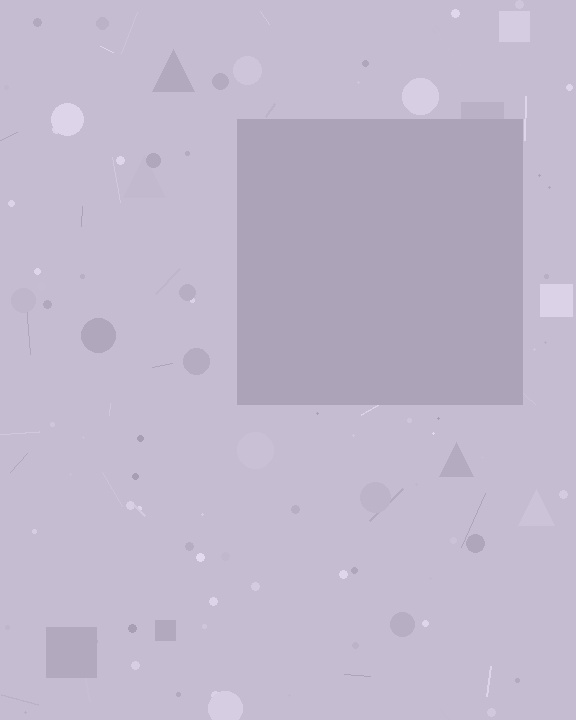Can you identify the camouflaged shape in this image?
The camouflaged shape is a square.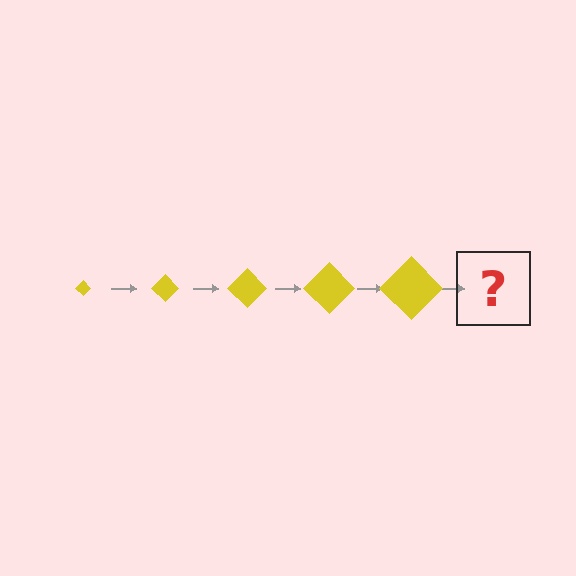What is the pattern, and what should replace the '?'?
The pattern is that the diamond gets progressively larger each step. The '?' should be a yellow diamond, larger than the previous one.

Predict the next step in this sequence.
The next step is a yellow diamond, larger than the previous one.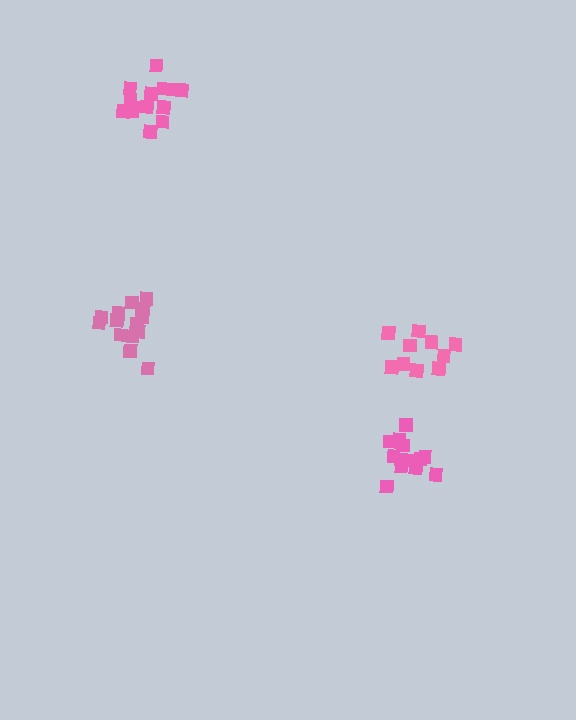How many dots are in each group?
Group 1: 10 dots, Group 2: 14 dots, Group 3: 13 dots, Group 4: 14 dots (51 total).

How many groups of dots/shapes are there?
There are 4 groups.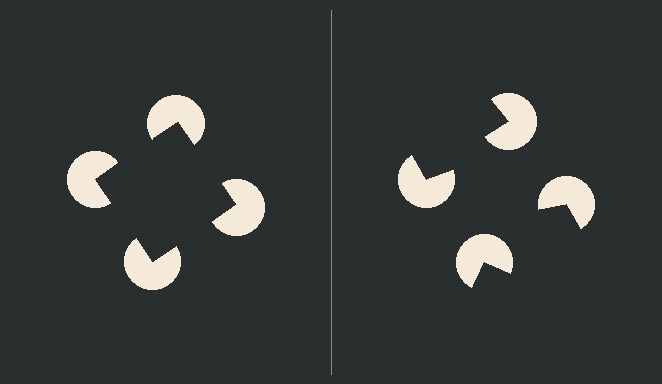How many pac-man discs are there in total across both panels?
8 — 4 on each side.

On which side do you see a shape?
An illusory square appears on the left side. On the right side the wedge cuts are rotated, so no coherent shape forms.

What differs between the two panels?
The pac-man discs are positioned identically on both sides; only the wedge orientations differ. On the left they align to a square; on the right they are misaligned.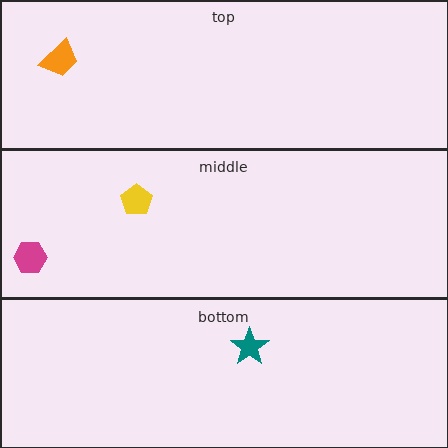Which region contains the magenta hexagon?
The middle region.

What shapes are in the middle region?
The yellow pentagon, the magenta hexagon.